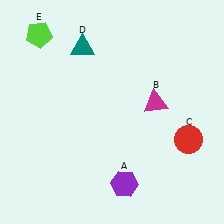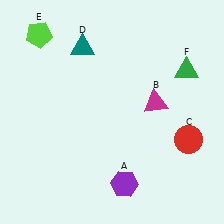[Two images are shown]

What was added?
A green triangle (F) was added in Image 2.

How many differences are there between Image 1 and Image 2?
There is 1 difference between the two images.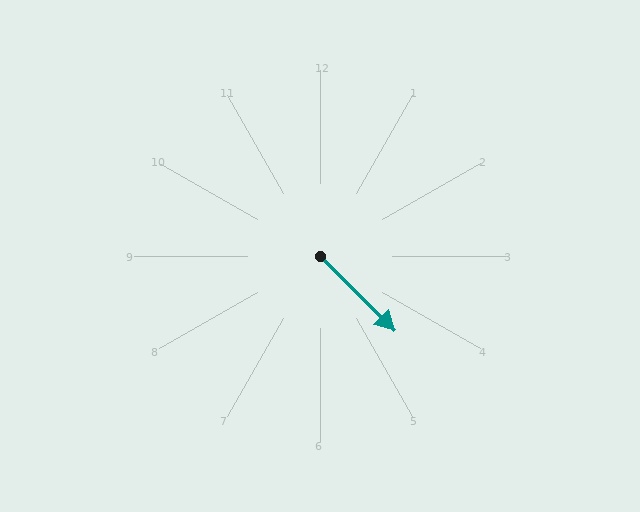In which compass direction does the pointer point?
Southeast.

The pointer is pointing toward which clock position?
Roughly 4 o'clock.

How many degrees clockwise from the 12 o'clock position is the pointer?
Approximately 135 degrees.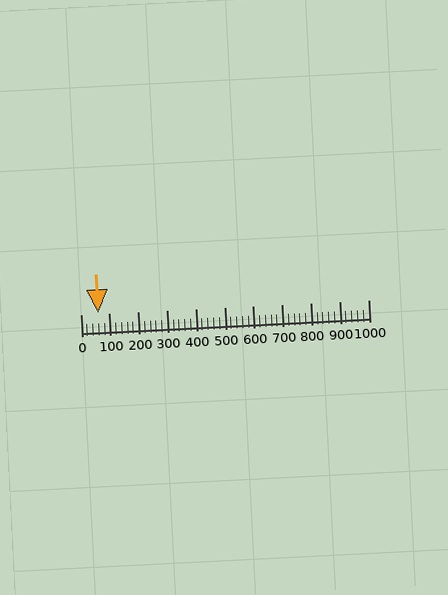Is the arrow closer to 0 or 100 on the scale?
The arrow is closer to 100.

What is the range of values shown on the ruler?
The ruler shows values from 0 to 1000.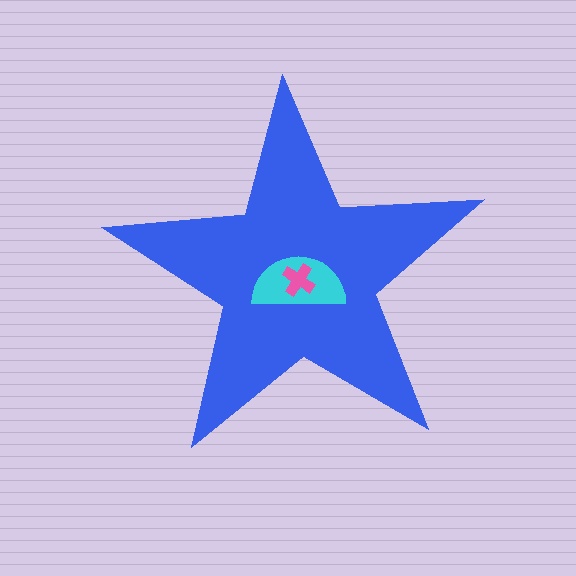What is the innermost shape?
The pink cross.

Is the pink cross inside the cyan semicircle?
Yes.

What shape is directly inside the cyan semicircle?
The pink cross.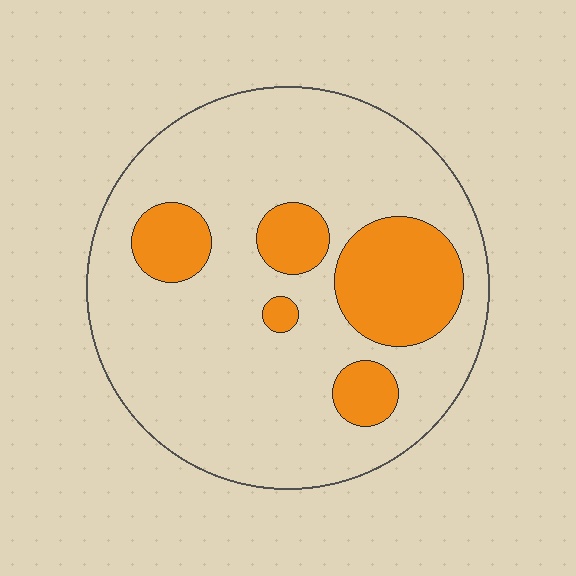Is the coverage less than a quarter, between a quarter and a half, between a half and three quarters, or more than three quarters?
Less than a quarter.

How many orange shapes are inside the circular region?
5.